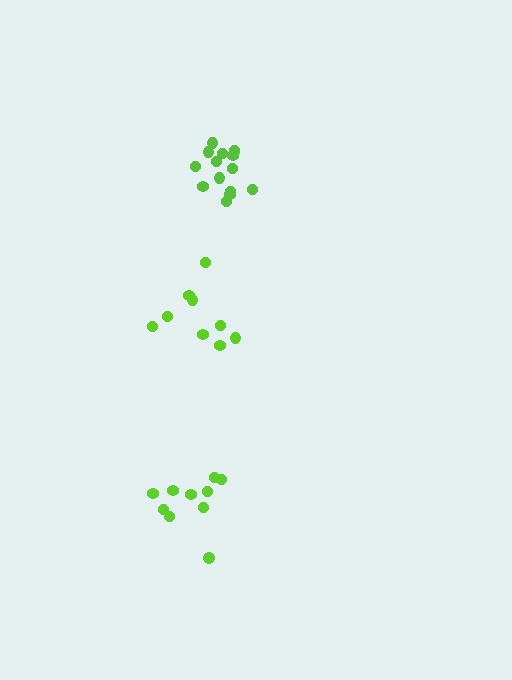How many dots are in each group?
Group 1: 9 dots, Group 2: 10 dots, Group 3: 15 dots (34 total).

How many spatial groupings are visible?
There are 3 spatial groupings.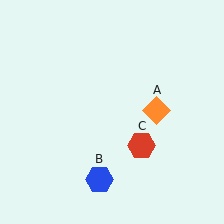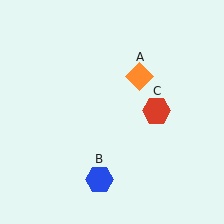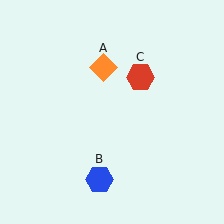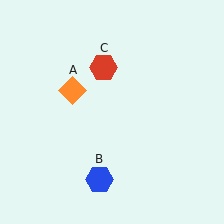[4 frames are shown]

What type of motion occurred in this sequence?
The orange diamond (object A), red hexagon (object C) rotated counterclockwise around the center of the scene.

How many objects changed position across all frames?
2 objects changed position: orange diamond (object A), red hexagon (object C).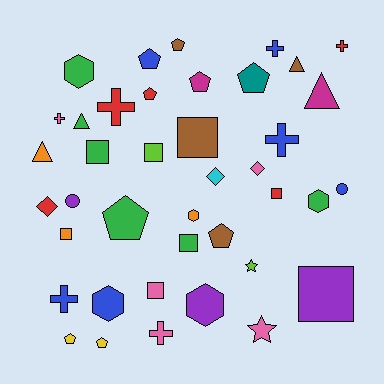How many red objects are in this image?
There are 5 red objects.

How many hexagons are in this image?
There are 5 hexagons.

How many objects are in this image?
There are 40 objects.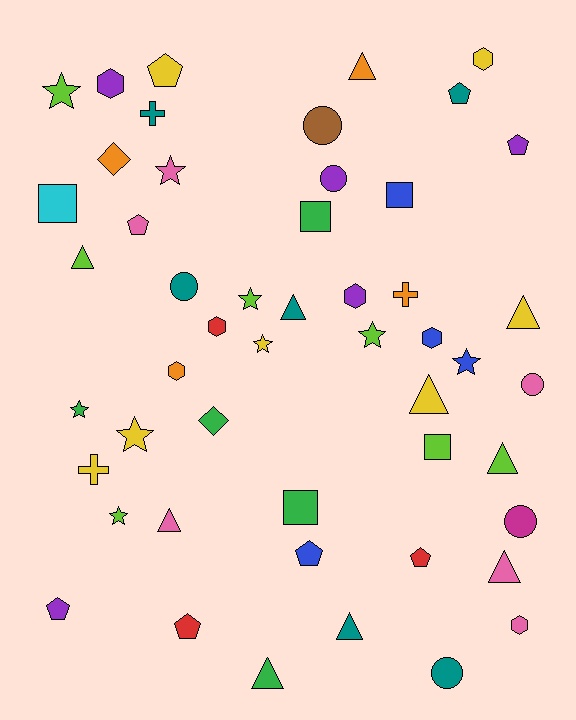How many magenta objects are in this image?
There is 1 magenta object.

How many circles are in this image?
There are 6 circles.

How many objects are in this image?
There are 50 objects.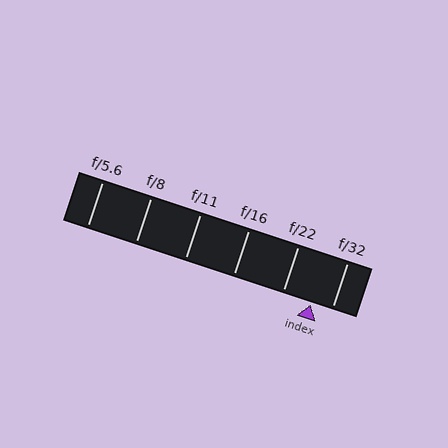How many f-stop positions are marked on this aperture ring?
There are 6 f-stop positions marked.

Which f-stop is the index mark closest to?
The index mark is closest to f/32.